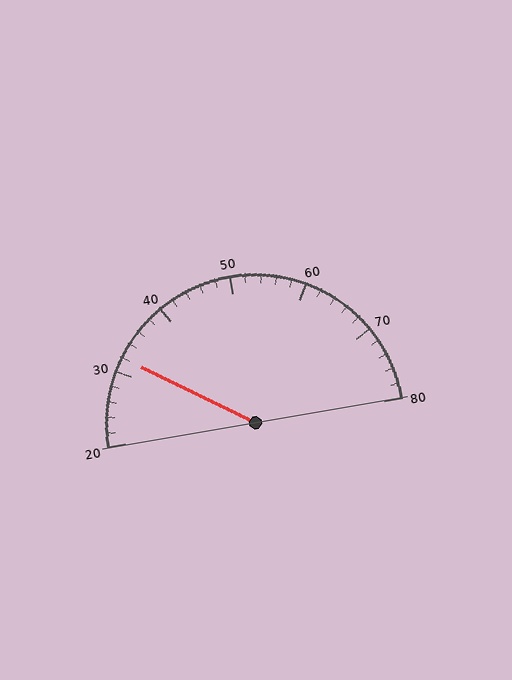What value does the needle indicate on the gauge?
The needle indicates approximately 32.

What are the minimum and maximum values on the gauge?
The gauge ranges from 20 to 80.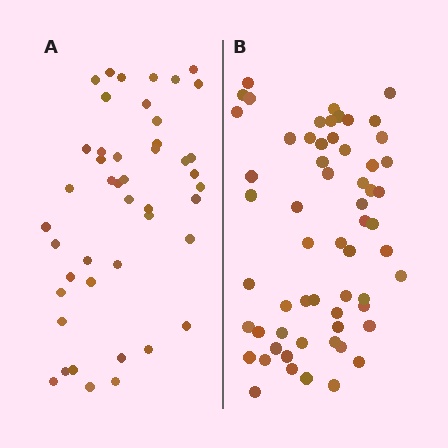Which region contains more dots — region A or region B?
Region B (the right region) has more dots.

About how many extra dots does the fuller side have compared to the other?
Region B has approximately 15 more dots than region A.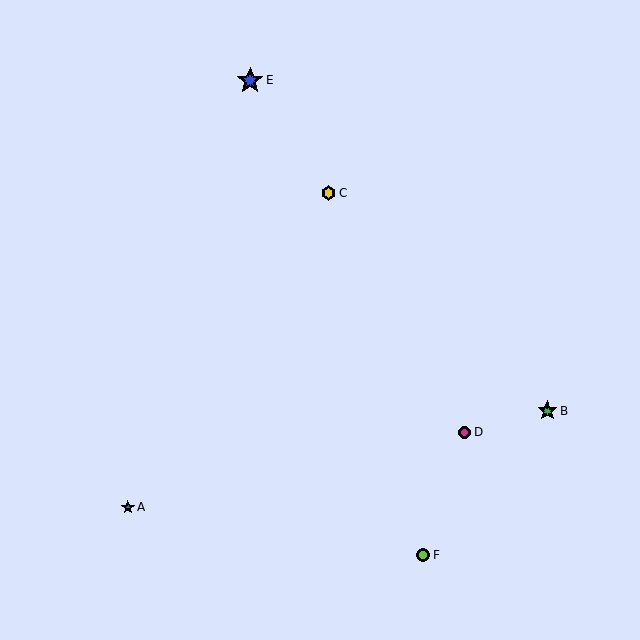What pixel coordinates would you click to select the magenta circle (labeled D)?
Click at (465, 432) to select the magenta circle D.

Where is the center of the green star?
The center of the green star is at (547, 411).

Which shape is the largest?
The blue star (labeled E) is the largest.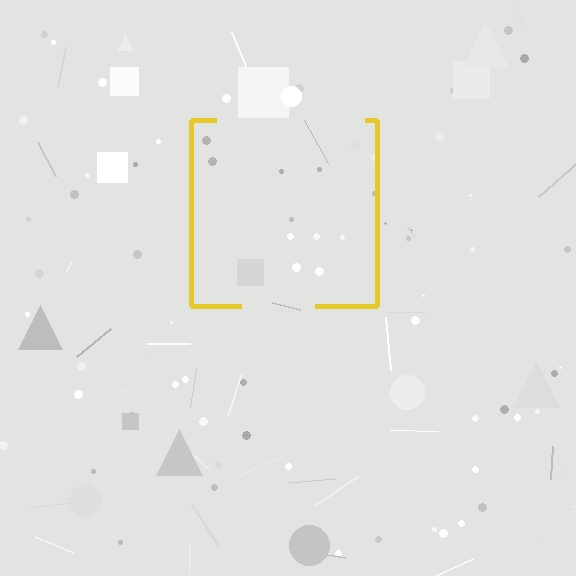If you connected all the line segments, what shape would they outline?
They would outline a square.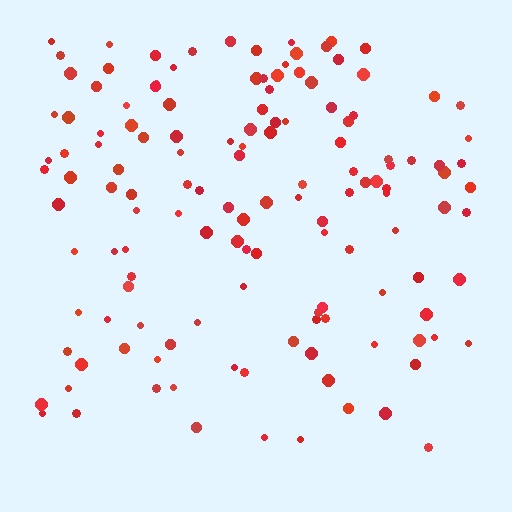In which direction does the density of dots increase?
From bottom to top, with the top side densest.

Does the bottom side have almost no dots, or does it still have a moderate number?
Still a moderate number, just noticeably fewer than the top.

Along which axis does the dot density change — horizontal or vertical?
Vertical.